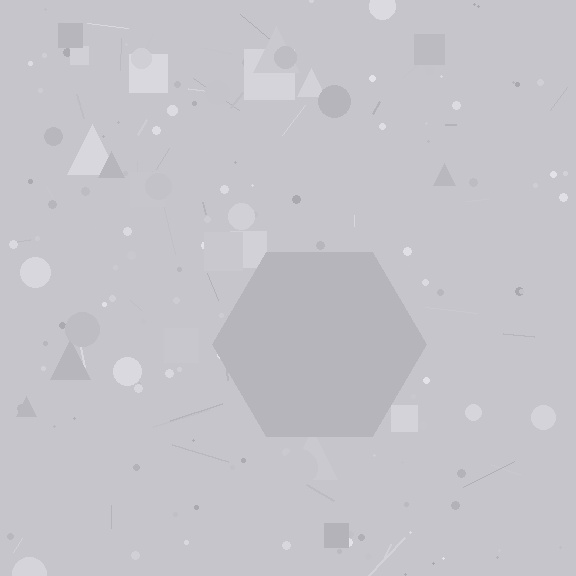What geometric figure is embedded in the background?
A hexagon is embedded in the background.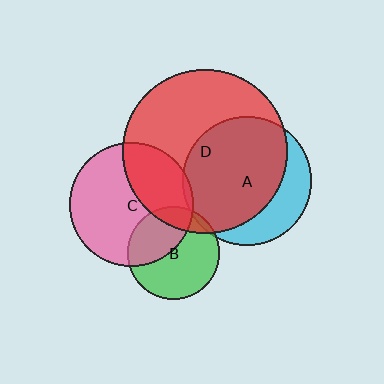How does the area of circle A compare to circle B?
Approximately 1.9 times.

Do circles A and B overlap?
Yes.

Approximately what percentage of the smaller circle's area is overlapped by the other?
Approximately 5%.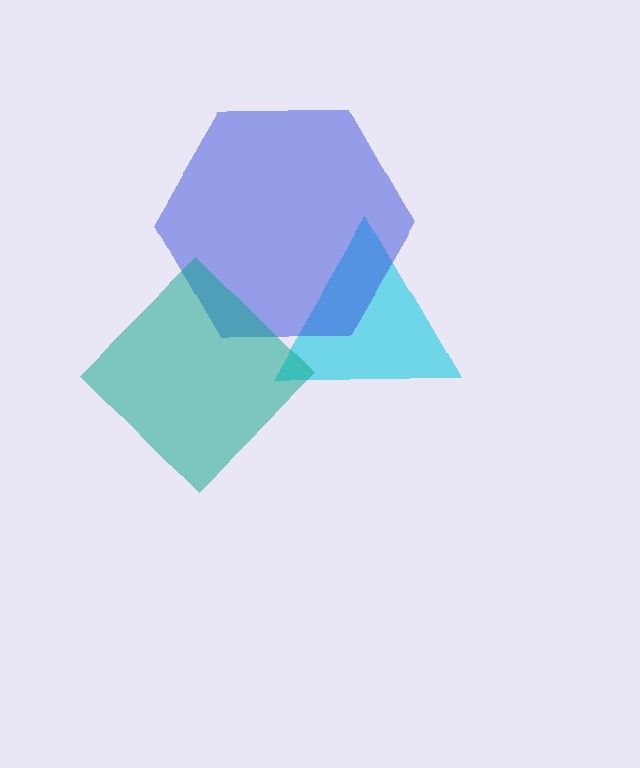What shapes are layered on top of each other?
The layered shapes are: a cyan triangle, a blue hexagon, a teal diamond.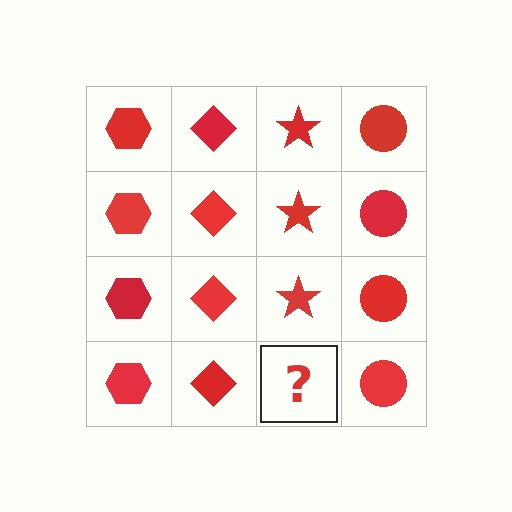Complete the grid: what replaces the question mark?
The question mark should be replaced with a red star.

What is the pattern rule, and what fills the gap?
The rule is that each column has a consistent shape. The gap should be filled with a red star.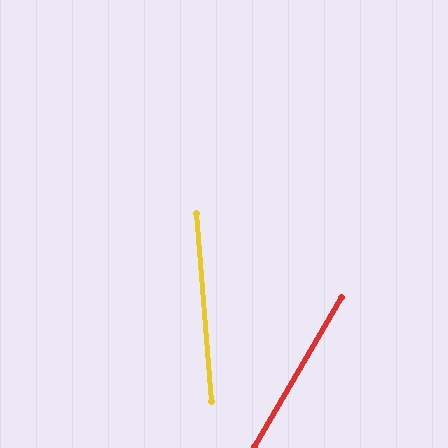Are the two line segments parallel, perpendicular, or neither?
Neither parallel nor perpendicular — they differ by about 35°.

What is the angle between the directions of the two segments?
Approximately 35 degrees.